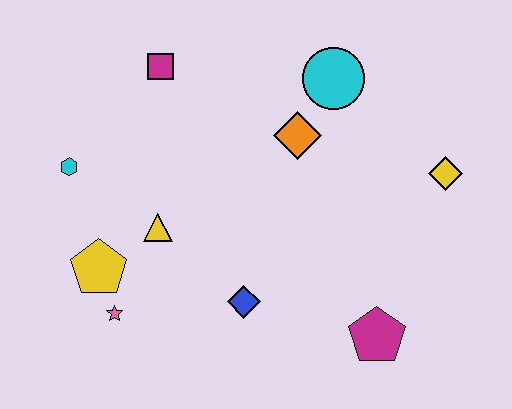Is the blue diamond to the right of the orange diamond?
No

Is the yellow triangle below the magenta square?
Yes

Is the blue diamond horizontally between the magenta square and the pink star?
No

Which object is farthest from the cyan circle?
The pink star is farthest from the cyan circle.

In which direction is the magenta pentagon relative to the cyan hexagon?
The magenta pentagon is to the right of the cyan hexagon.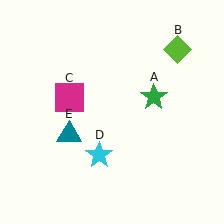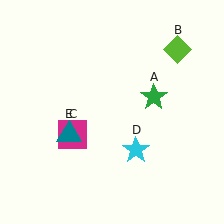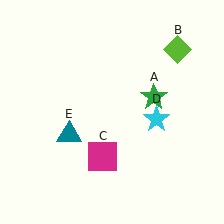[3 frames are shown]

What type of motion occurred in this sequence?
The magenta square (object C), cyan star (object D) rotated counterclockwise around the center of the scene.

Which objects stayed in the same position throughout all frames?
Green star (object A) and lime diamond (object B) and teal triangle (object E) remained stationary.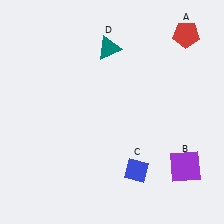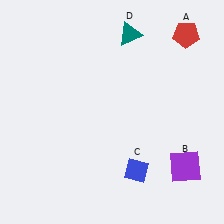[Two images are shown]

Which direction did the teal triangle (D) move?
The teal triangle (D) moved right.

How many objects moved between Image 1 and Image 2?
1 object moved between the two images.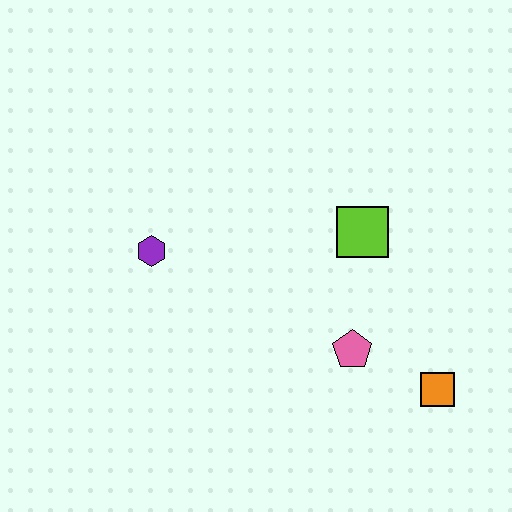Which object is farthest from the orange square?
The purple hexagon is farthest from the orange square.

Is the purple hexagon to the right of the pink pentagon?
No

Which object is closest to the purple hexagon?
The lime square is closest to the purple hexagon.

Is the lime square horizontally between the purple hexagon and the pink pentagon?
No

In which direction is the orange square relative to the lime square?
The orange square is below the lime square.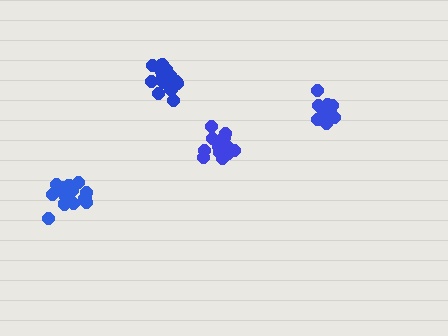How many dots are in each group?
Group 1: 18 dots, Group 2: 18 dots, Group 3: 20 dots, Group 4: 16 dots (72 total).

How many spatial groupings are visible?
There are 4 spatial groupings.